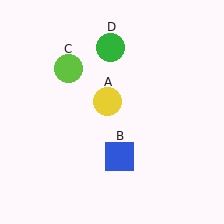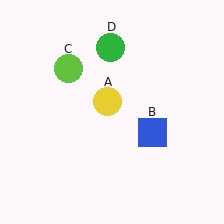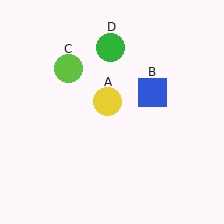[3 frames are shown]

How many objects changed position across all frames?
1 object changed position: blue square (object B).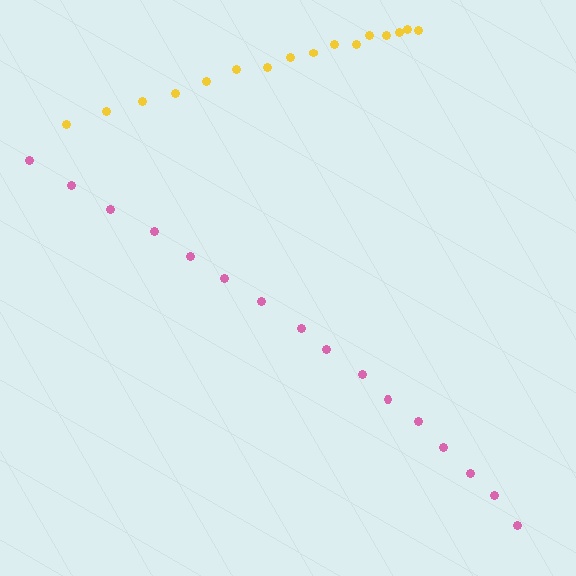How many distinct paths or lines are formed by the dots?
There are 2 distinct paths.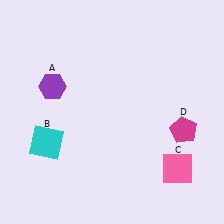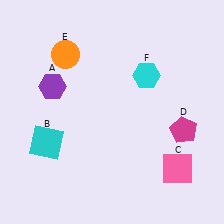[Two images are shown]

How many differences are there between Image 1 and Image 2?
There are 2 differences between the two images.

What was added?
An orange circle (E), a cyan hexagon (F) were added in Image 2.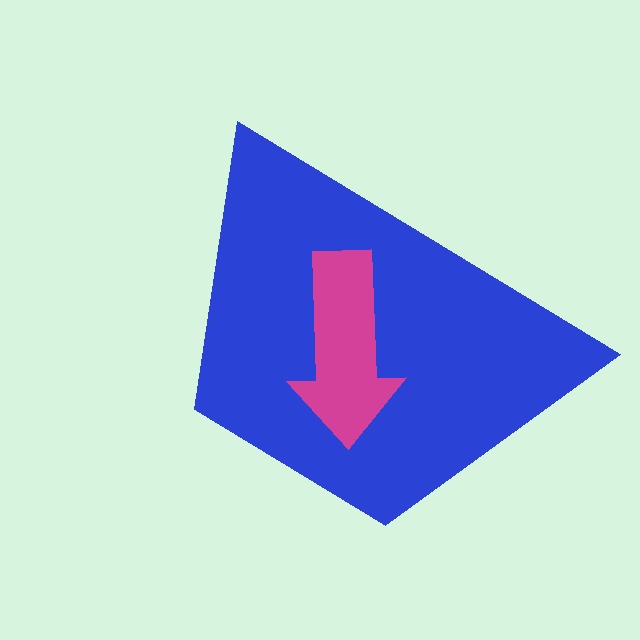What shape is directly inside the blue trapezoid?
The magenta arrow.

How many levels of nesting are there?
2.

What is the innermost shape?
The magenta arrow.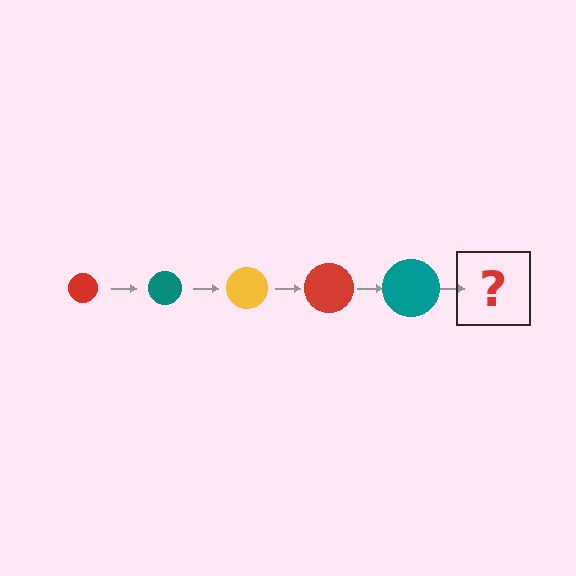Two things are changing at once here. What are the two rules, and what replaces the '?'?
The two rules are that the circle grows larger each step and the color cycles through red, teal, and yellow. The '?' should be a yellow circle, larger than the previous one.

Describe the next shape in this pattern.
It should be a yellow circle, larger than the previous one.